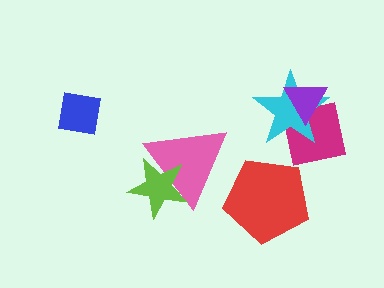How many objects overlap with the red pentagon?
0 objects overlap with the red pentagon.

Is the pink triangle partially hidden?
Yes, it is partially covered by another shape.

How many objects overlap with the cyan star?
2 objects overlap with the cyan star.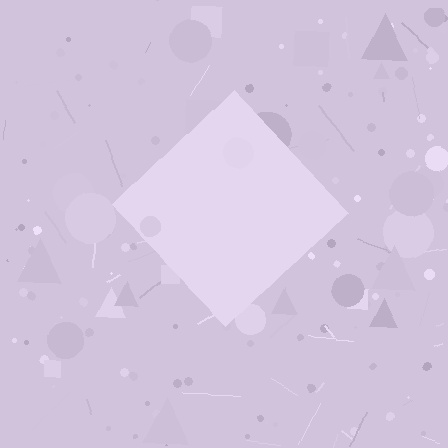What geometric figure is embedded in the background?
A diamond is embedded in the background.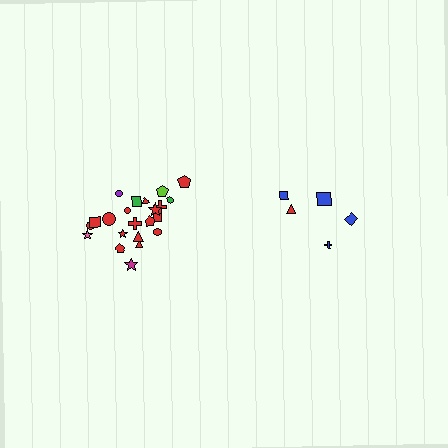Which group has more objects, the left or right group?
The left group.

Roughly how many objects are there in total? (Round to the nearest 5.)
Roughly 25 objects in total.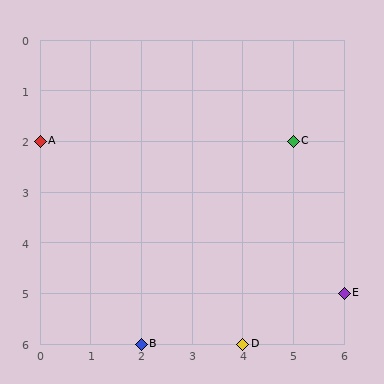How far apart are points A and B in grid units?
Points A and B are 2 columns and 4 rows apart (about 4.5 grid units diagonally).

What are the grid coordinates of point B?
Point B is at grid coordinates (2, 6).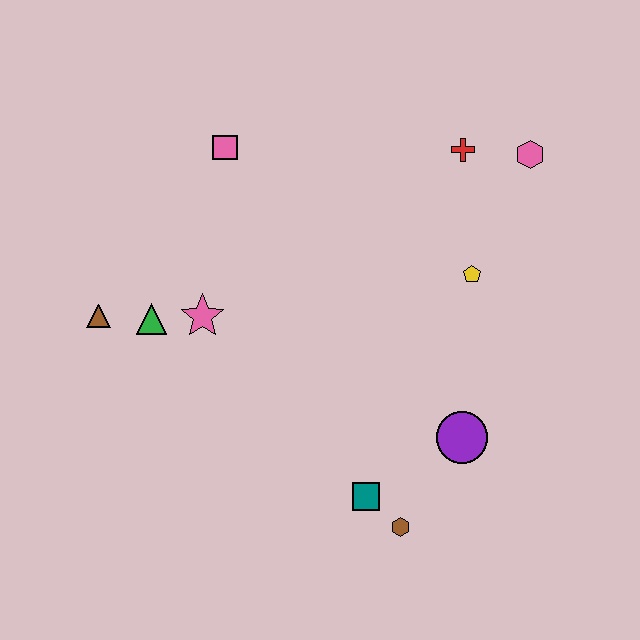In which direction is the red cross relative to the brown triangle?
The red cross is to the right of the brown triangle.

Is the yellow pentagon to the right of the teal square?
Yes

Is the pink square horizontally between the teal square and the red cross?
No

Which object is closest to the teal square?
The brown hexagon is closest to the teal square.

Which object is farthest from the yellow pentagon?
The brown triangle is farthest from the yellow pentagon.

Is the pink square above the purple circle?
Yes